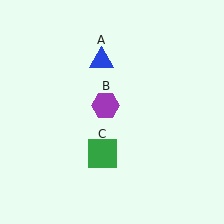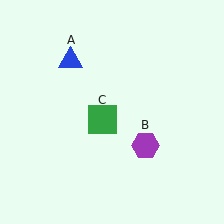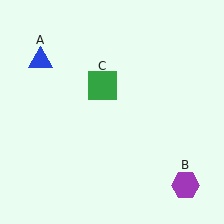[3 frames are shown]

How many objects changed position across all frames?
3 objects changed position: blue triangle (object A), purple hexagon (object B), green square (object C).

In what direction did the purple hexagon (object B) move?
The purple hexagon (object B) moved down and to the right.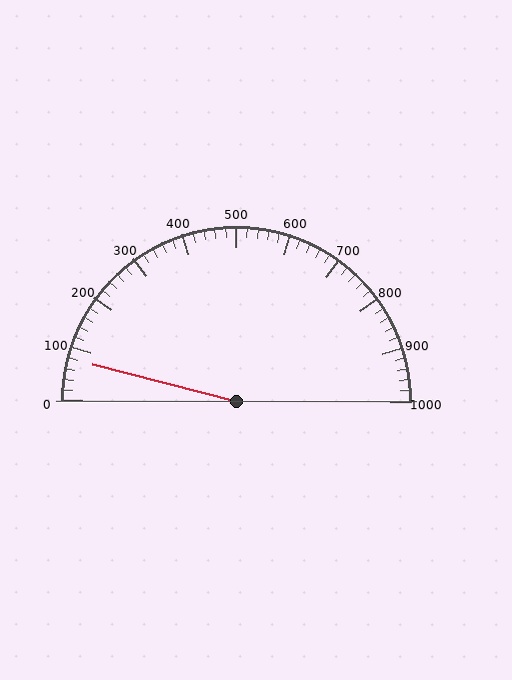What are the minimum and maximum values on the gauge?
The gauge ranges from 0 to 1000.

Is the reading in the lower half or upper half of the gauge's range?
The reading is in the lower half of the range (0 to 1000).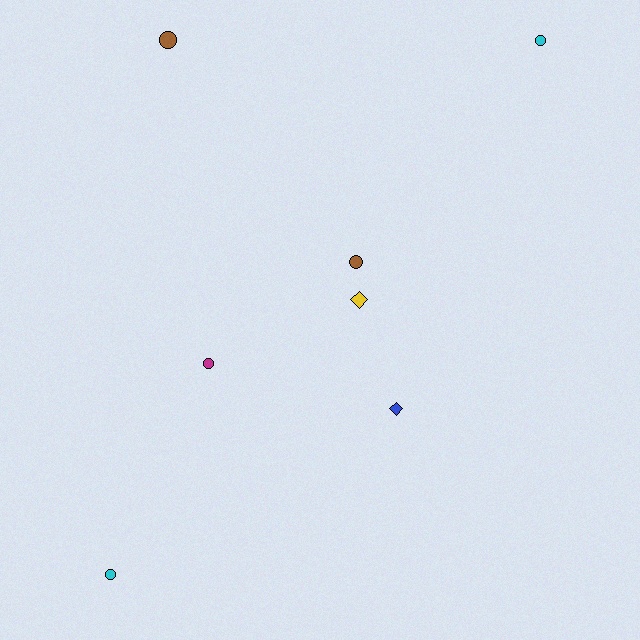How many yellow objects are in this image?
There is 1 yellow object.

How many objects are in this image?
There are 7 objects.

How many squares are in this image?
There are no squares.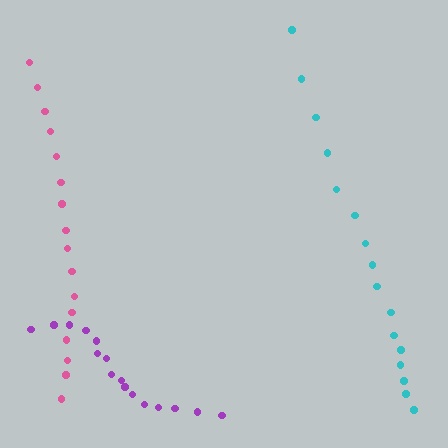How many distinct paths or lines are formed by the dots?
There are 3 distinct paths.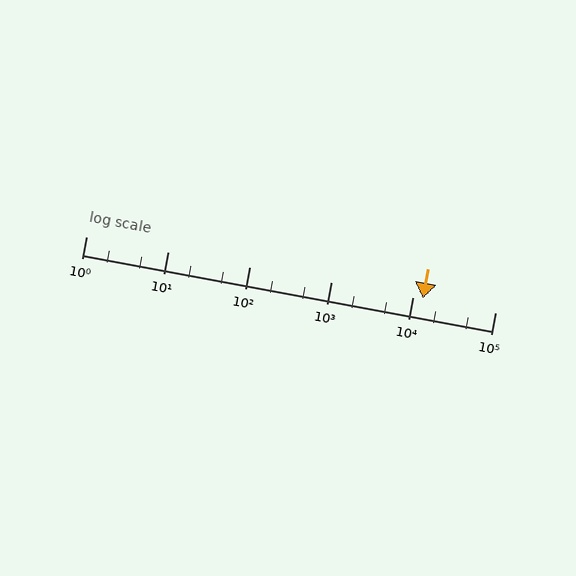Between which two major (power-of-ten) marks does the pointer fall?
The pointer is between 10000 and 100000.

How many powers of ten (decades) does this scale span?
The scale spans 5 decades, from 1 to 100000.